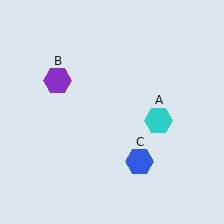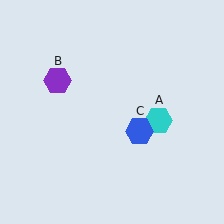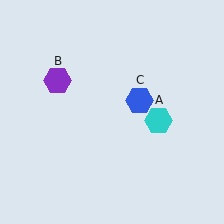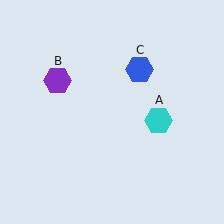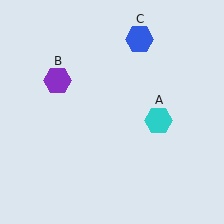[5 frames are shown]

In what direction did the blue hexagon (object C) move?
The blue hexagon (object C) moved up.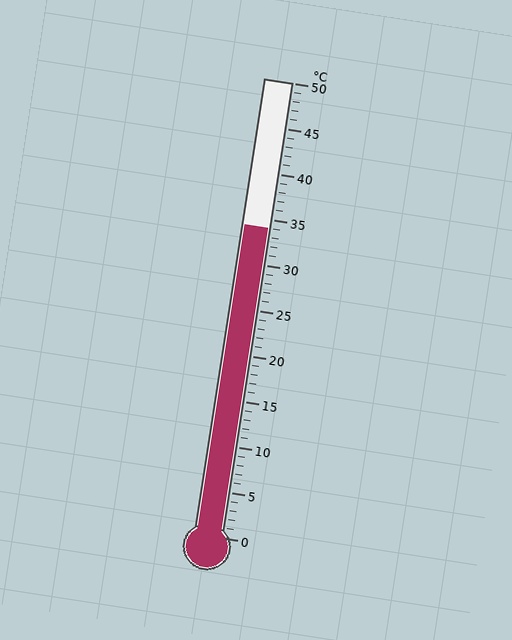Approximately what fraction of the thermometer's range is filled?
The thermometer is filled to approximately 70% of its range.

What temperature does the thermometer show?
The thermometer shows approximately 34°C.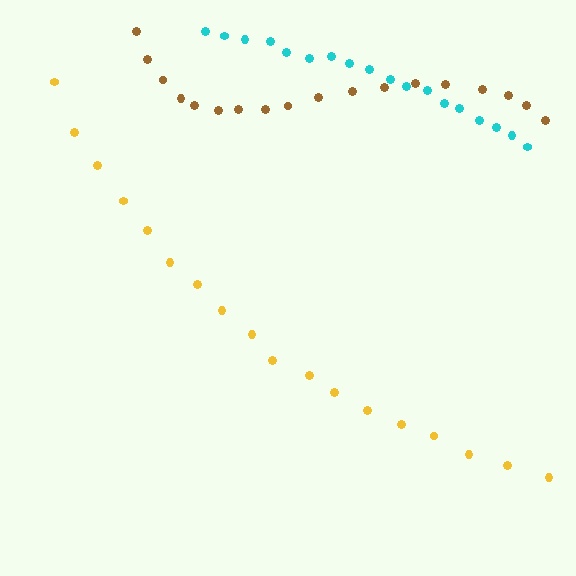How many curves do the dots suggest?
There are 3 distinct paths.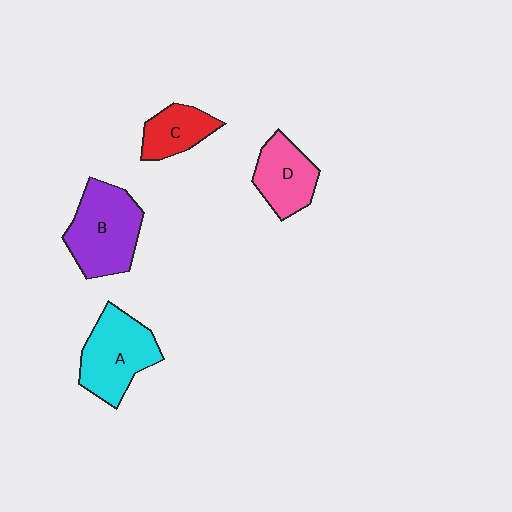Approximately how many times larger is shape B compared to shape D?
Approximately 1.5 times.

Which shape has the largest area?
Shape B (purple).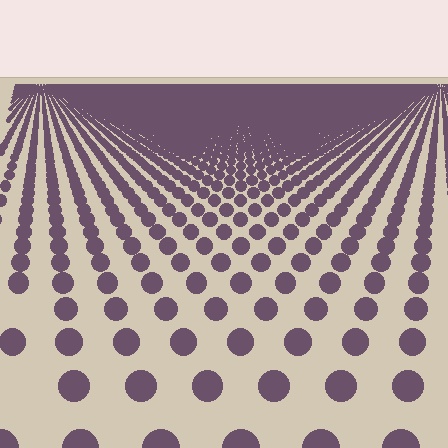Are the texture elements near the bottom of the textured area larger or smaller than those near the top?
Larger. Near the bottom, elements are closer to the viewer and appear at a bigger on-screen size.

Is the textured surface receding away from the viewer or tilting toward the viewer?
The surface is receding away from the viewer. Texture elements get smaller and denser toward the top.